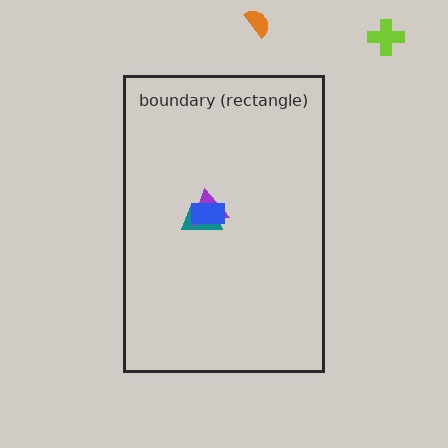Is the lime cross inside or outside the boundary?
Outside.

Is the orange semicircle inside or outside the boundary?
Outside.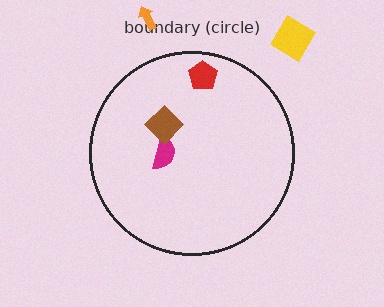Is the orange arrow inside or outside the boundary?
Outside.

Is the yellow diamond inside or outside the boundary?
Outside.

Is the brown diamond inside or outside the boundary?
Inside.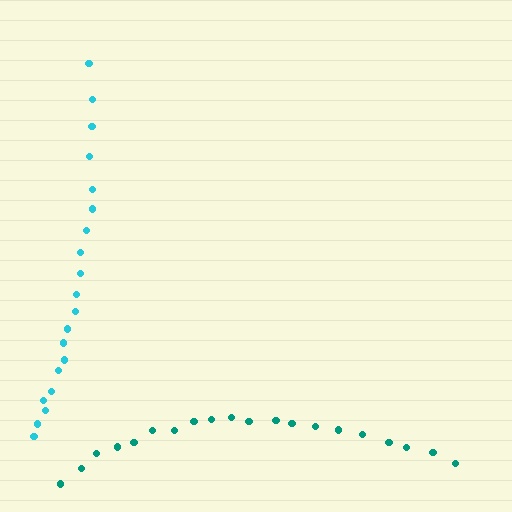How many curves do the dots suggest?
There are 2 distinct paths.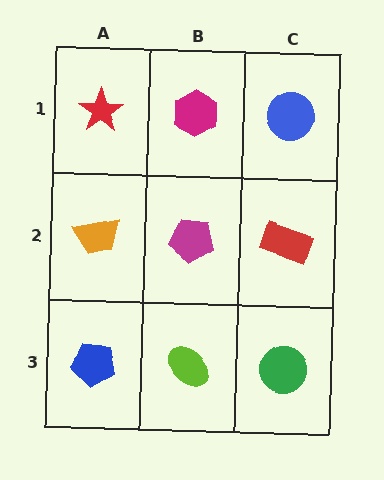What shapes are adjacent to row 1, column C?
A red rectangle (row 2, column C), a magenta hexagon (row 1, column B).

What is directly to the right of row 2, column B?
A red rectangle.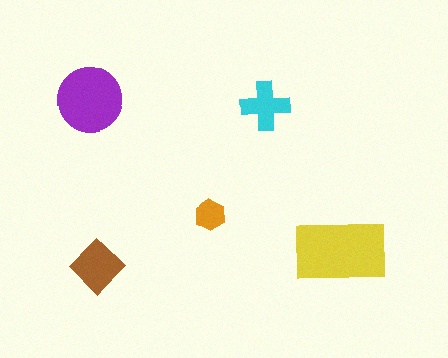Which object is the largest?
The yellow rectangle.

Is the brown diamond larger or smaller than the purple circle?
Smaller.